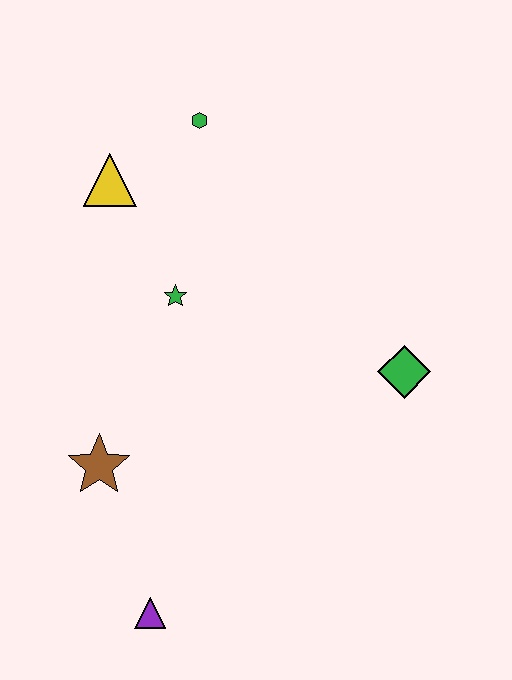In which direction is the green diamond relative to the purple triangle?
The green diamond is to the right of the purple triangle.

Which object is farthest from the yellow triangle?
The purple triangle is farthest from the yellow triangle.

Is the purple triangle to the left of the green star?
Yes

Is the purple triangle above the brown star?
No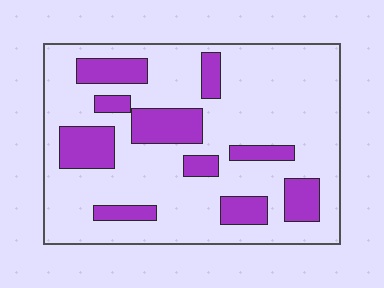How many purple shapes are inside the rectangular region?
10.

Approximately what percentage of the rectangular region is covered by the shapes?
Approximately 25%.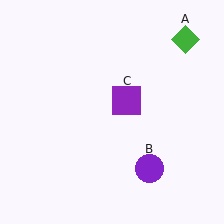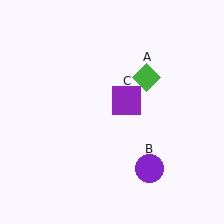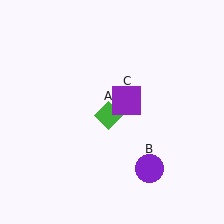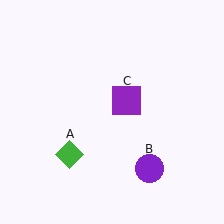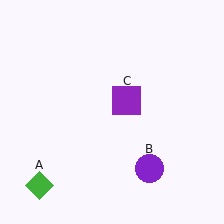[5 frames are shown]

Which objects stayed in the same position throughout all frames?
Purple circle (object B) and purple square (object C) remained stationary.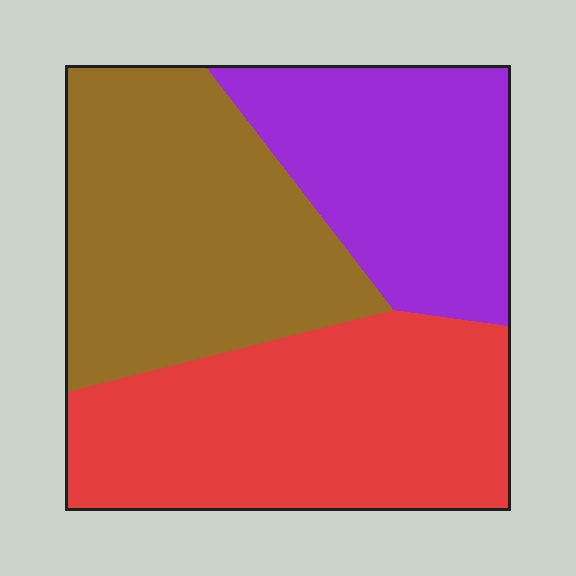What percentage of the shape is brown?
Brown covers 36% of the shape.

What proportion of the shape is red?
Red covers 38% of the shape.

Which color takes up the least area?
Purple, at roughly 25%.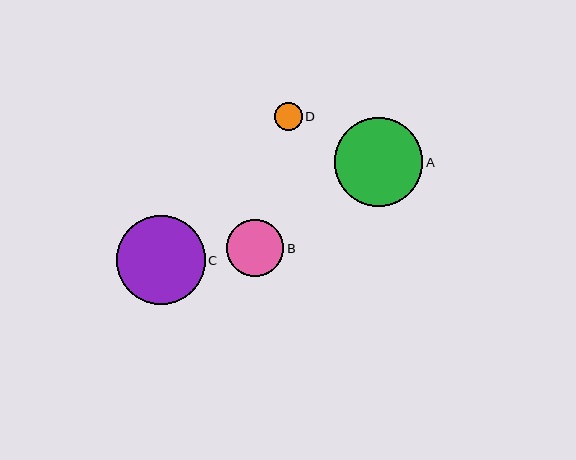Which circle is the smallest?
Circle D is the smallest with a size of approximately 28 pixels.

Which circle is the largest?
Circle C is the largest with a size of approximately 89 pixels.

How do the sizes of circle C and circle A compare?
Circle C and circle A are approximately the same size.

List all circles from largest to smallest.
From largest to smallest: C, A, B, D.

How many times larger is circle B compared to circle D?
Circle B is approximately 2.1 times the size of circle D.